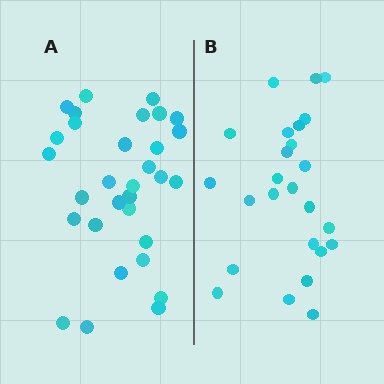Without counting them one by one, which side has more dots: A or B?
Region A (the left region) has more dots.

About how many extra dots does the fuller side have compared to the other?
Region A has about 6 more dots than region B.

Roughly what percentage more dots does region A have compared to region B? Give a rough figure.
About 25% more.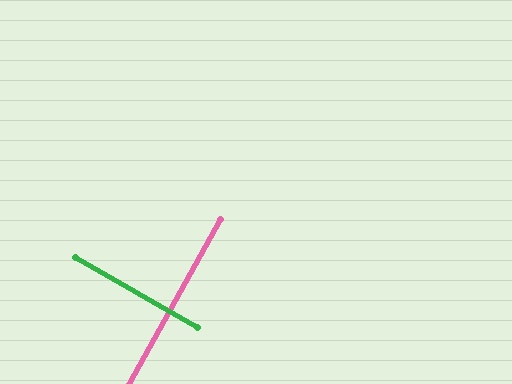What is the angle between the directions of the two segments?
Approximately 90 degrees.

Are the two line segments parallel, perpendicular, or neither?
Perpendicular — they meet at approximately 90°.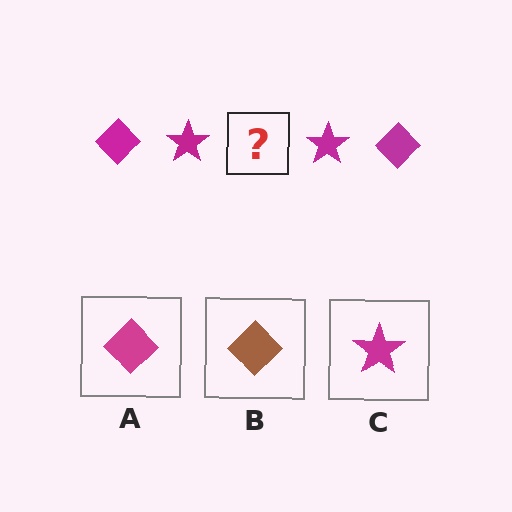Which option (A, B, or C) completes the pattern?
A.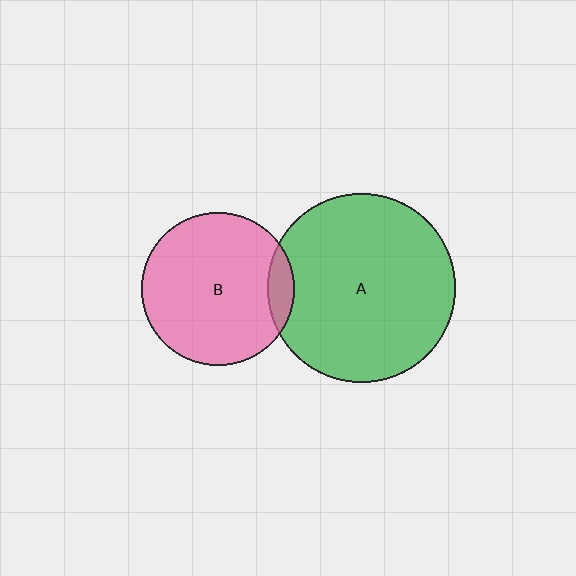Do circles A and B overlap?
Yes.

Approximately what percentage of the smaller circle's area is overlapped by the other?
Approximately 10%.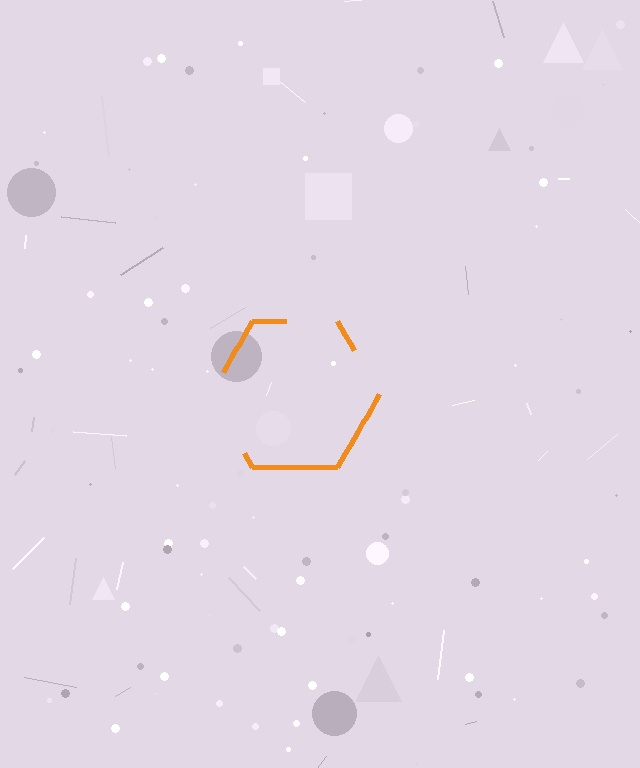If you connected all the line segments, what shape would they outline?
They would outline a hexagon.